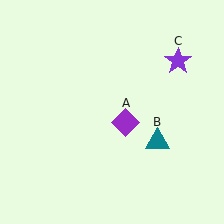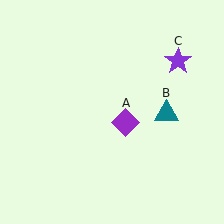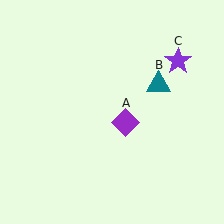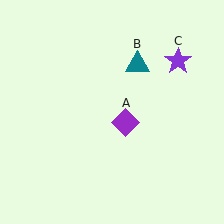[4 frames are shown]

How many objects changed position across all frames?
1 object changed position: teal triangle (object B).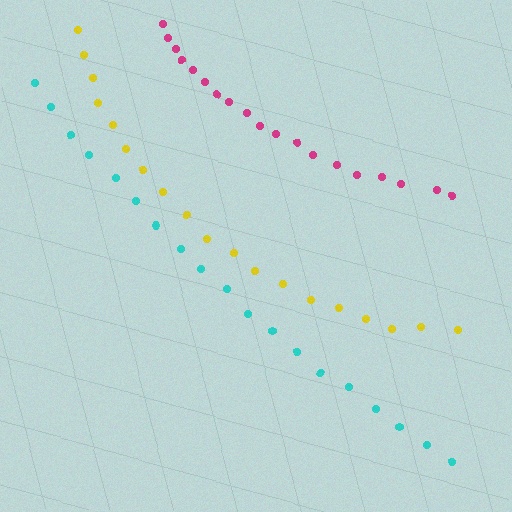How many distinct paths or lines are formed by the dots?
There are 3 distinct paths.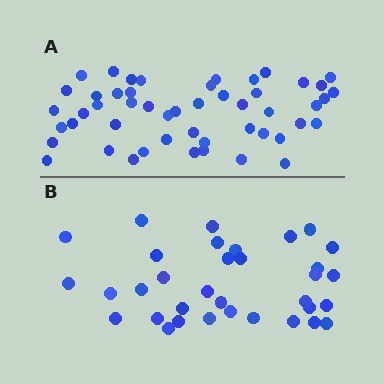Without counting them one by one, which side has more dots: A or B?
Region A (the top region) has more dots.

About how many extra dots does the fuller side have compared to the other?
Region A has approximately 15 more dots than region B.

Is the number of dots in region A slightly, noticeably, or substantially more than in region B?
Region A has substantially more. The ratio is roughly 1.5 to 1.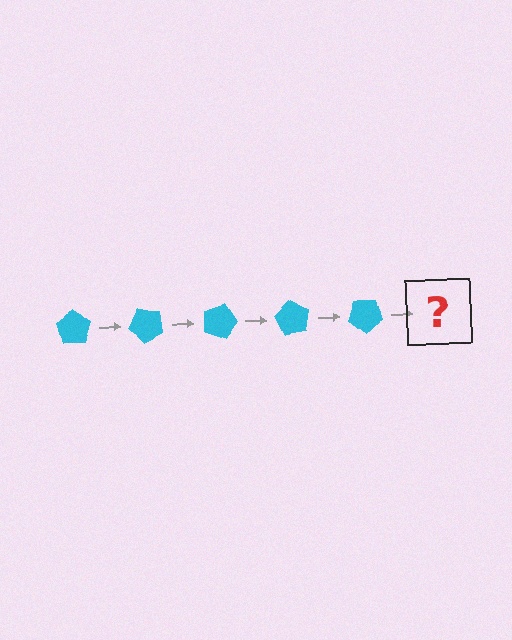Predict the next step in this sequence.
The next step is a cyan pentagon rotated 225 degrees.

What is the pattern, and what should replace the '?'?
The pattern is that the pentagon rotates 45 degrees each step. The '?' should be a cyan pentagon rotated 225 degrees.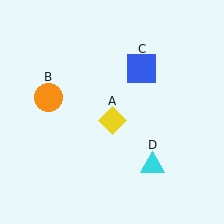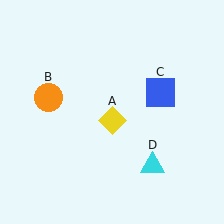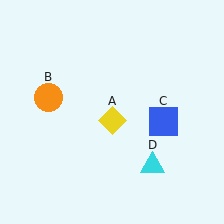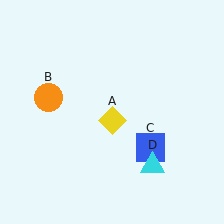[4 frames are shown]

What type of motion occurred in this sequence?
The blue square (object C) rotated clockwise around the center of the scene.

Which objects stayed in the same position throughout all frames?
Yellow diamond (object A) and orange circle (object B) and cyan triangle (object D) remained stationary.